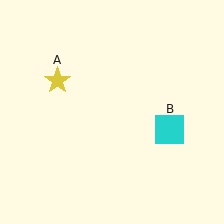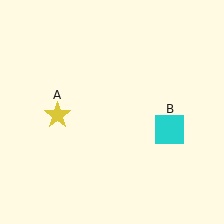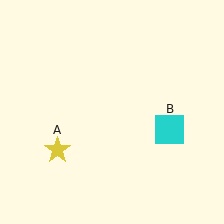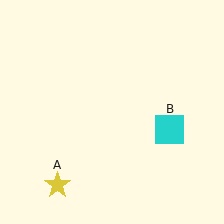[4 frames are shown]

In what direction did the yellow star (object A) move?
The yellow star (object A) moved down.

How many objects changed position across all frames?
1 object changed position: yellow star (object A).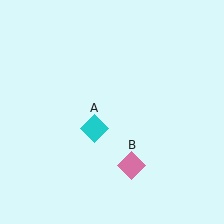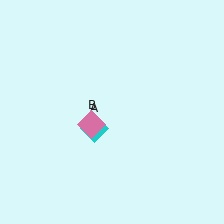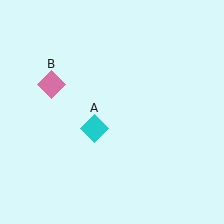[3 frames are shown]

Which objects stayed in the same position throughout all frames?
Cyan diamond (object A) remained stationary.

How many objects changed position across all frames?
1 object changed position: pink diamond (object B).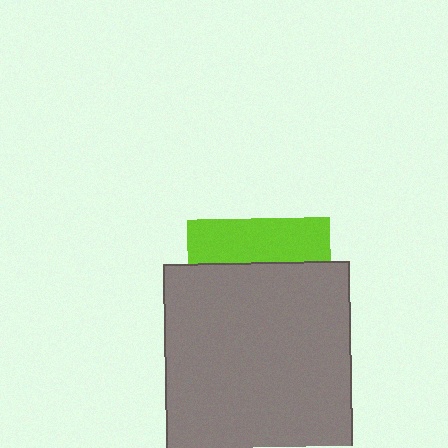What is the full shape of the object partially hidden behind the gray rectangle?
The partially hidden object is a lime square.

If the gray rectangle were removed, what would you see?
You would see the complete lime square.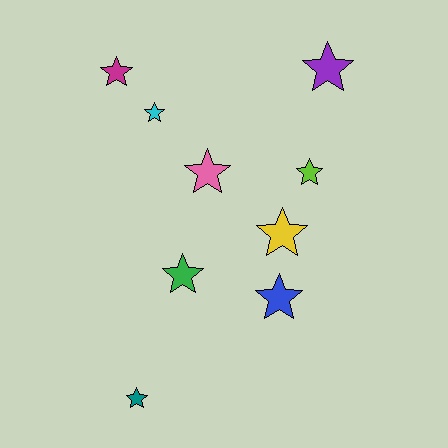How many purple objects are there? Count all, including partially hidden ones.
There is 1 purple object.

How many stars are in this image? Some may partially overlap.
There are 9 stars.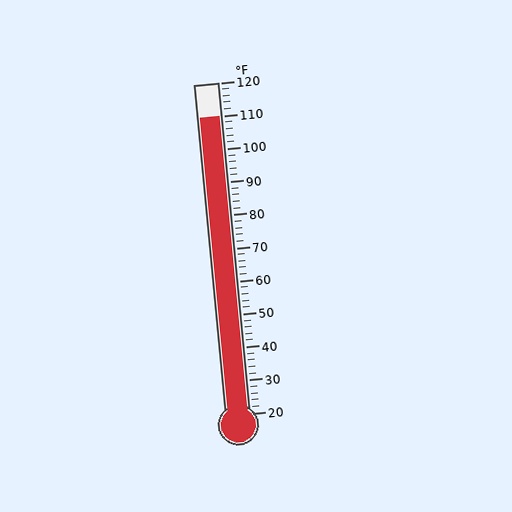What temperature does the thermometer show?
The thermometer shows approximately 110°F.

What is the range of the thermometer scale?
The thermometer scale ranges from 20°F to 120°F.